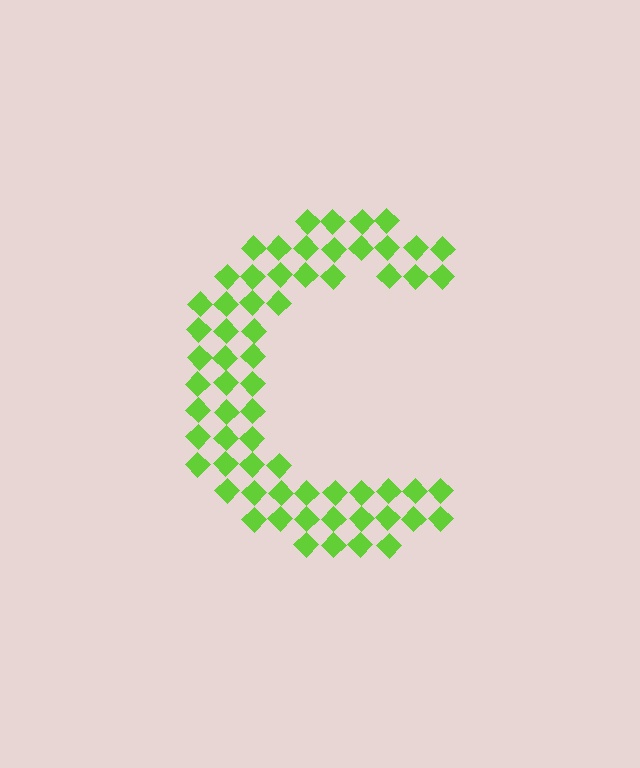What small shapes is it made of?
It is made of small diamonds.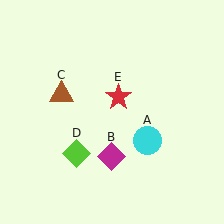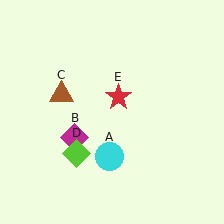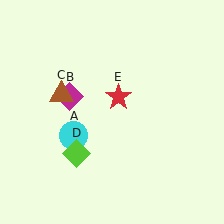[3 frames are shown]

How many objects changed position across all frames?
2 objects changed position: cyan circle (object A), magenta diamond (object B).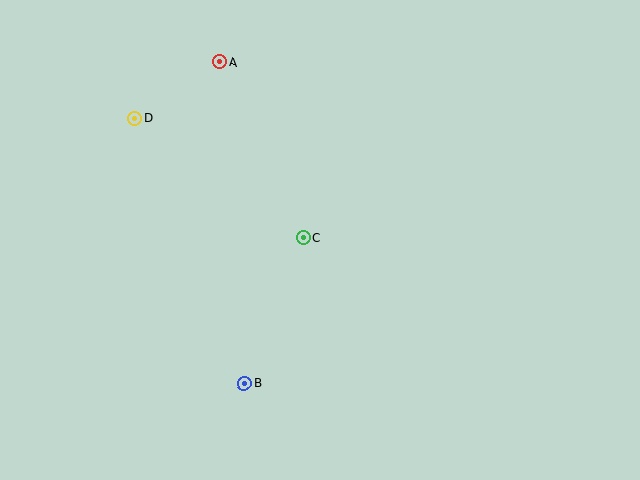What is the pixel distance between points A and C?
The distance between A and C is 194 pixels.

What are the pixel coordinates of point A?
Point A is at (220, 62).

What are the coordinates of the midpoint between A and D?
The midpoint between A and D is at (177, 90).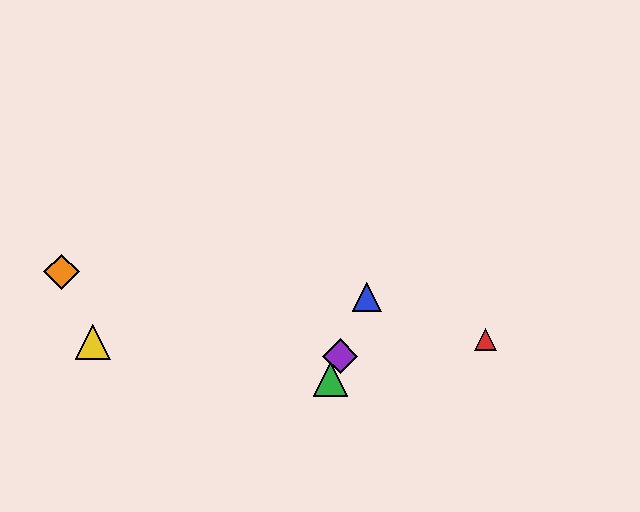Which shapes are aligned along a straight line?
The blue triangle, the green triangle, the purple diamond are aligned along a straight line.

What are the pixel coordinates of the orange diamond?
The orange diamond is at (62, 272).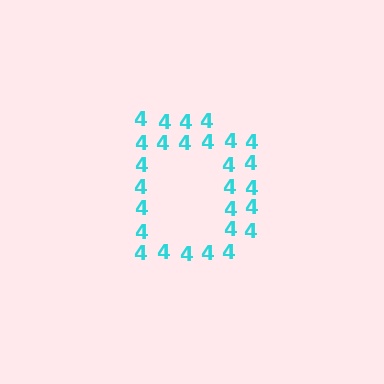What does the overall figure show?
The overall figure shows the letter D.